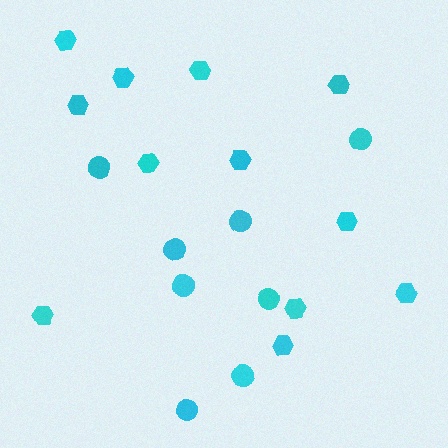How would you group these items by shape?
There are 2 groups: one group of circles (8) and one group of hexagons (12).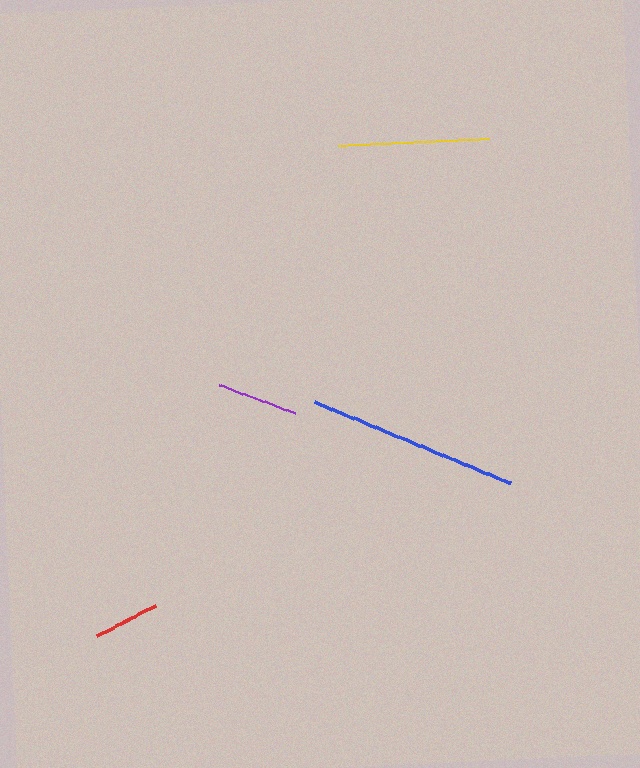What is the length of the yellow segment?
The yellow segment is approximately 151 pixels long.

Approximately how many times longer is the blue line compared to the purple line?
The blue line is approximately 2.6 times the length of the purple line.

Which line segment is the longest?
The blue line is the longest at approximately 212 pixels.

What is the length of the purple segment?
The purple segment is approximately 81 pixels long.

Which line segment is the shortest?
The red line is the shortest at approximately 66 pixels.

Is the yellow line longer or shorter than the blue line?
The blue line is longer than the yellow line.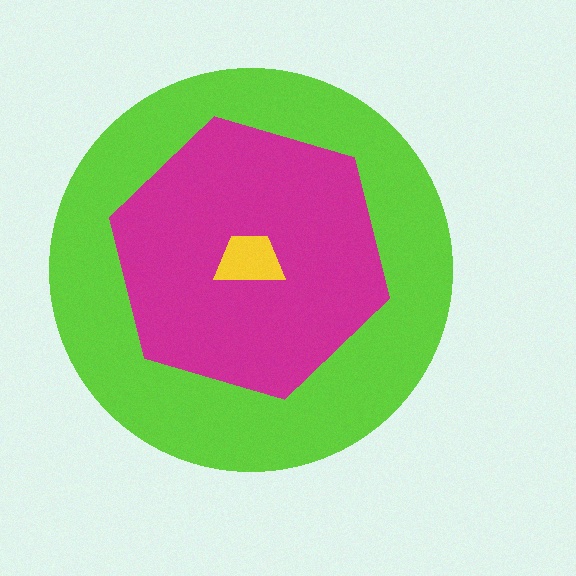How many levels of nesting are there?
3.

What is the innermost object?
The yellow trapezoid.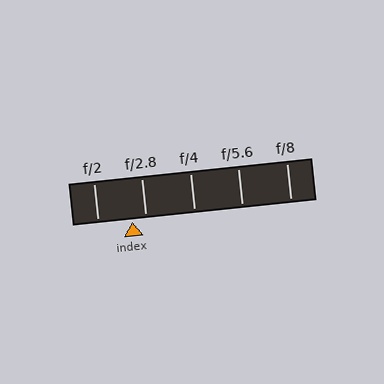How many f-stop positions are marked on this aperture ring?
There are 5 f-stop positions marked.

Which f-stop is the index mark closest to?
The index mark is closest to f/2.8.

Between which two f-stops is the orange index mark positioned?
The index mark is between f/2 and f/2.8.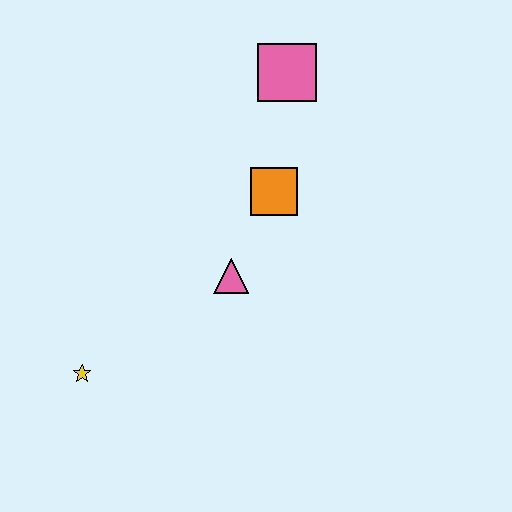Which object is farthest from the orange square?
The yellow star is farthest from the orange square.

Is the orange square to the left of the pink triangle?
No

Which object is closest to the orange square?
The pink triangle is closest to the orange square.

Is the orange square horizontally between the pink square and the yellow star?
Yes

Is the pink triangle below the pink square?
Yes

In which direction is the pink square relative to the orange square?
The pink square is above the orange square.